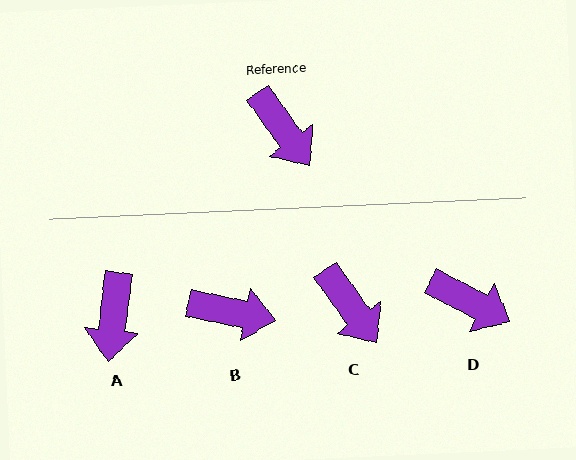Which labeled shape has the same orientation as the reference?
C.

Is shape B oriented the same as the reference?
No, it is off by about 44 degrees.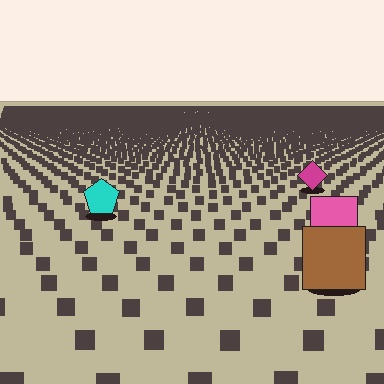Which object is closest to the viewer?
The brown square is closest. The texture marks near it are larger and more spread out.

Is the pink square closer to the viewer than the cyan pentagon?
Yes. The pink square is closer — you can tell from the texture gradient: the ground texture is coarser near it.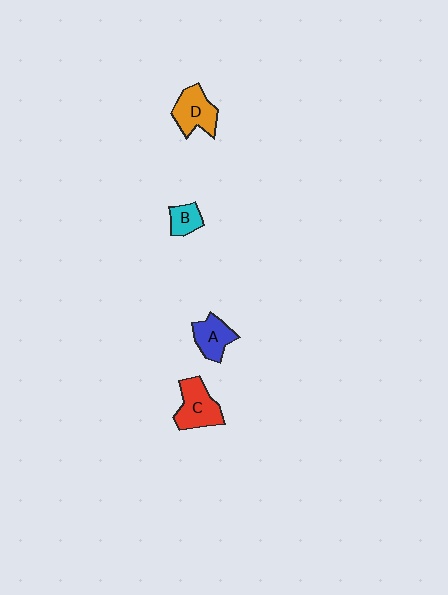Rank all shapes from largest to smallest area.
From largest to smallest: C (red), D (orange), A (blue), B (cyan).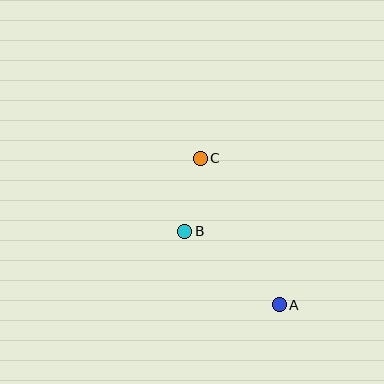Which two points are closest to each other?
Points B and C are closest to each other.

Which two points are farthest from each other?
Points A and C are farthest from each other.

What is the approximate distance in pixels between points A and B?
The distance between A and B is approximately 120 pixels.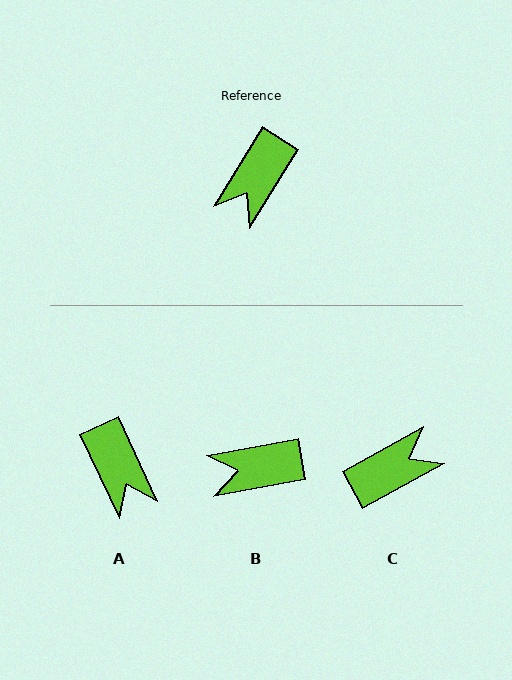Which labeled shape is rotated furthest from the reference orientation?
C, about 151 degrees away.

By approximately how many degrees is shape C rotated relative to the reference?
Approximately 151 degrees counter-clockwise.